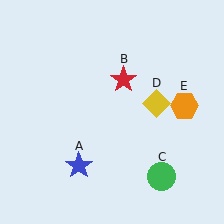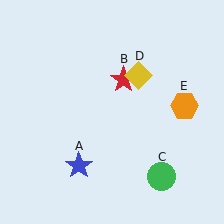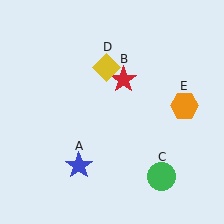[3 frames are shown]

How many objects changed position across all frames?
1 object changed position: yellow diamond (object D).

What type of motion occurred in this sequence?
The yellow diamond (object D) rotated counterclockwise around the center of the scene.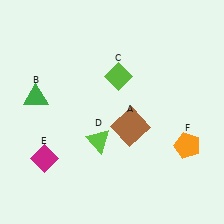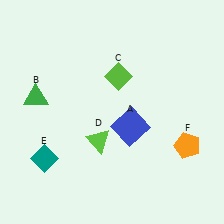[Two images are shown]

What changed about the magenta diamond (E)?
In Image 1, E is magenta. In Image 2, it changed to teal.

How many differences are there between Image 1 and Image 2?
There are 2 differences between the two images.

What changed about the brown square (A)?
In Image 1, A is brown. In Image 2, it changed to blue.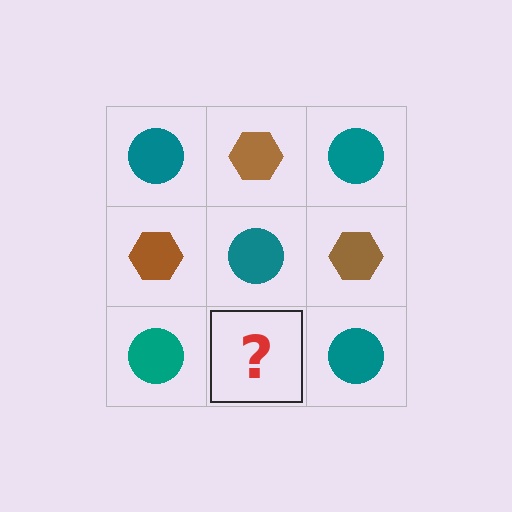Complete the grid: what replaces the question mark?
The question mark should be replaced with a brown hexagon.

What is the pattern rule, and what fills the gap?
The rule is that it alternates teal circle and brown hexagon in a checkerboard pattern. The gap should be filled with a brown hexagon.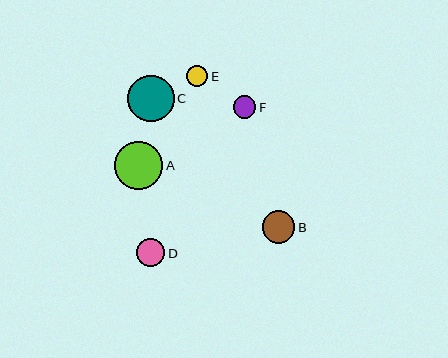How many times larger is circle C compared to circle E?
Circle C is approximately 2.2 times the size of circle E.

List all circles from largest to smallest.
From largest to smallest: A, C, B, D, F, E.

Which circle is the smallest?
Circle E is the smallest with a size of approximately 21 pixels.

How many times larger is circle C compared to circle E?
Circle C is approximately 2.2 times the size of circle E.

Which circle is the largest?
Circle A is the largest with a size of approximately 48 pixels.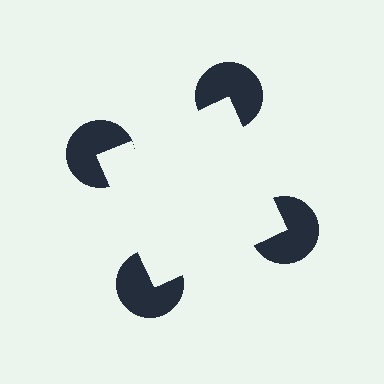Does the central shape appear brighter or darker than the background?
It typically appears slightly brighter than the background, even though no actual brightness change is drawn.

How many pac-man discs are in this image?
There are 4 — one at each vertex of the illusory square.